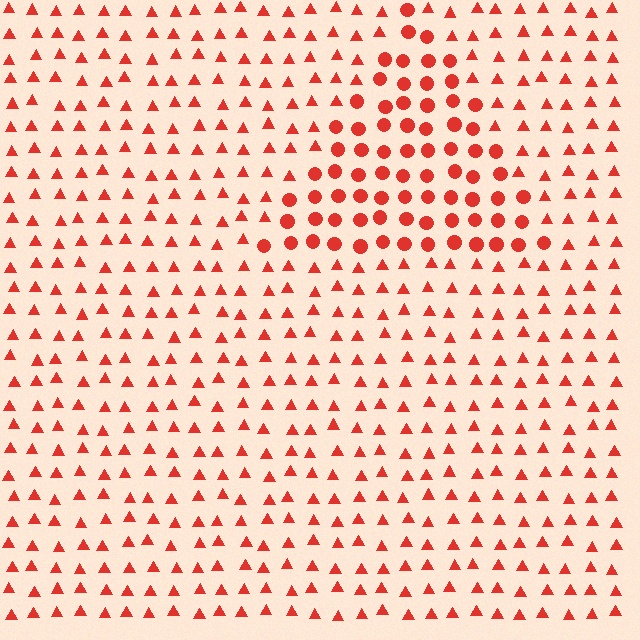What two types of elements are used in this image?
The image uses circles inside the triangle region and triangles outside it.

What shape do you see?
I see a triangle.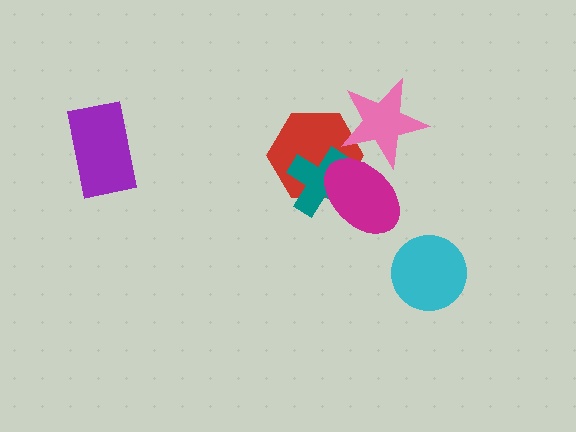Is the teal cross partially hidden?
Yes, it is partially covered by another shape.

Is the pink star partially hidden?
No, no other shape covers it.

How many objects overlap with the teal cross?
2 objects overlap with the teal cross.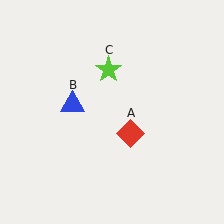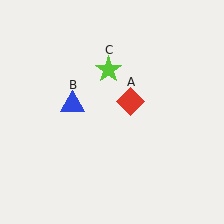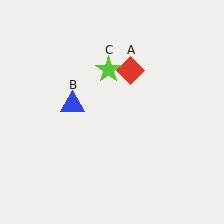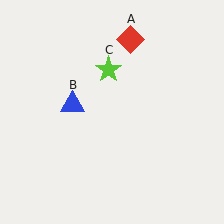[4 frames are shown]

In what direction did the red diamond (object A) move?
The red diamond (object A) moved up.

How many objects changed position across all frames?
1 object changed position: red diamond (object A).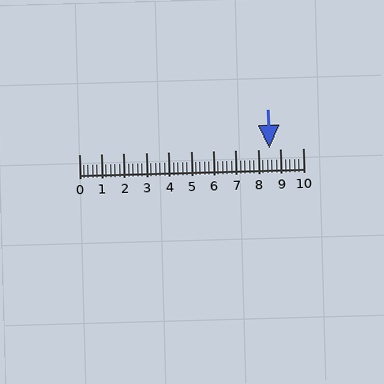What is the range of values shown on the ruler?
The ruler shows values from 0 to 10.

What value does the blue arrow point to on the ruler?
The blue arrow points to approximately 8.5.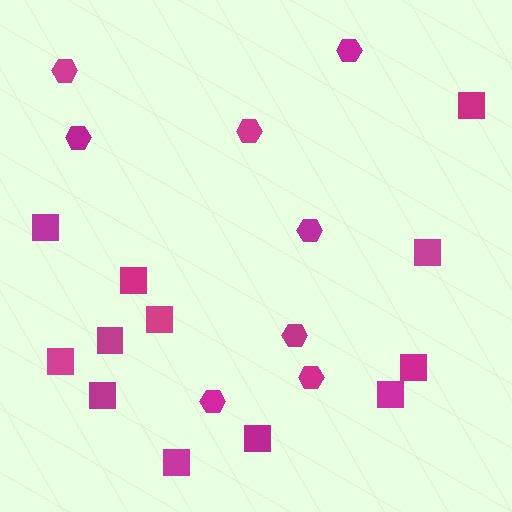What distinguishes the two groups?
There are 2 groups: one group of squares (12) and one group of hexagons (8).